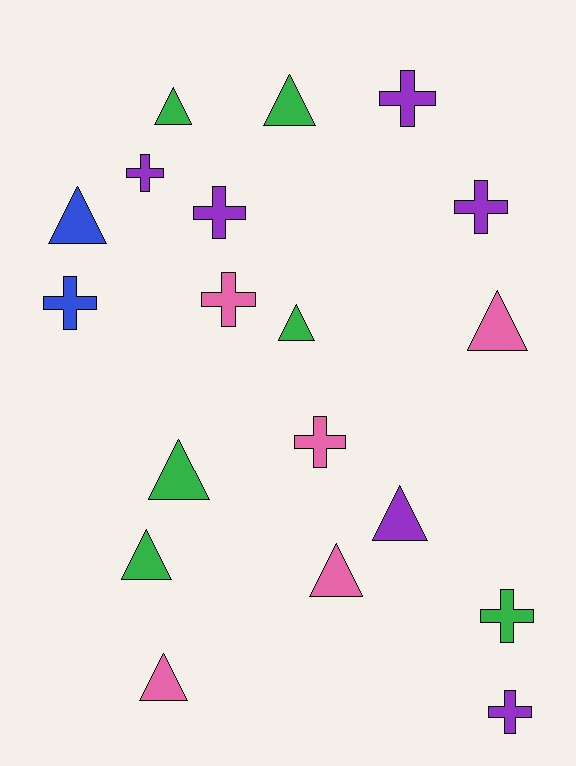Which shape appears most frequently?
Triangle, with 10 objects.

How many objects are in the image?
There are 19 objects.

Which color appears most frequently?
Green, with 6 objects.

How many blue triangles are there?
There is 1 blue triangle.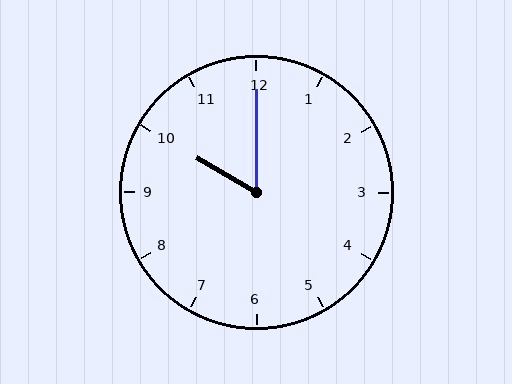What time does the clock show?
10:00.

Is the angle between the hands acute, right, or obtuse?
It is acute.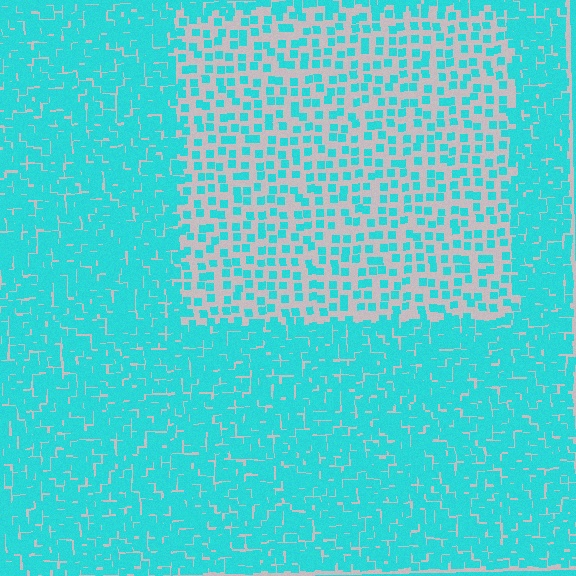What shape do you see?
I see a rectangle.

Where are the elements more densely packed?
The elements are more densely packed outside the rectangle boundary.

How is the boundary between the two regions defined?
The boundary is defined by a change in element density (approximately 2.6x ratio). All elements are the same color, size, and shape.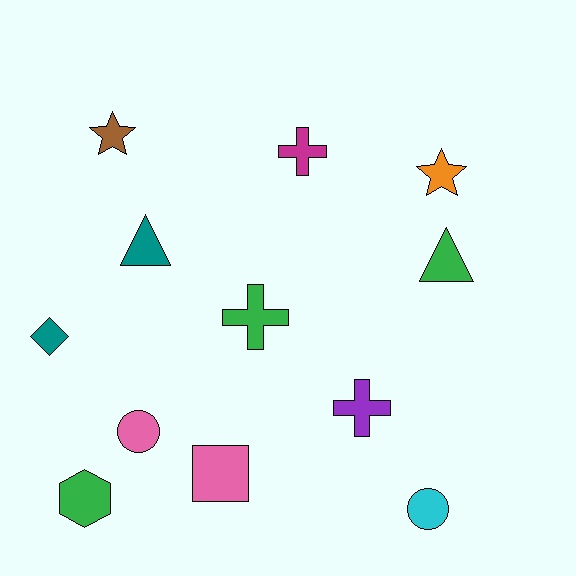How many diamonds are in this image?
There is 1 diamond.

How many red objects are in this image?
There are no red objects.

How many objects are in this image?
There are 12 objects.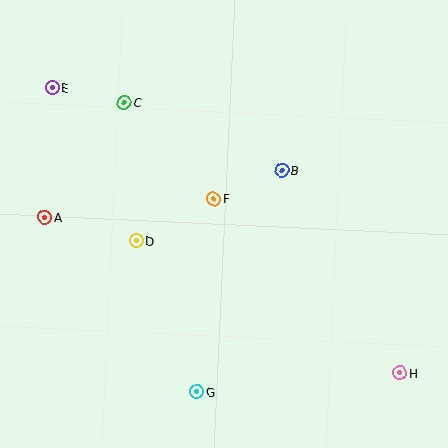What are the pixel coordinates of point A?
Point A is at (45, 218).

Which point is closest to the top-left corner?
Point E is closest to the top-left corner.